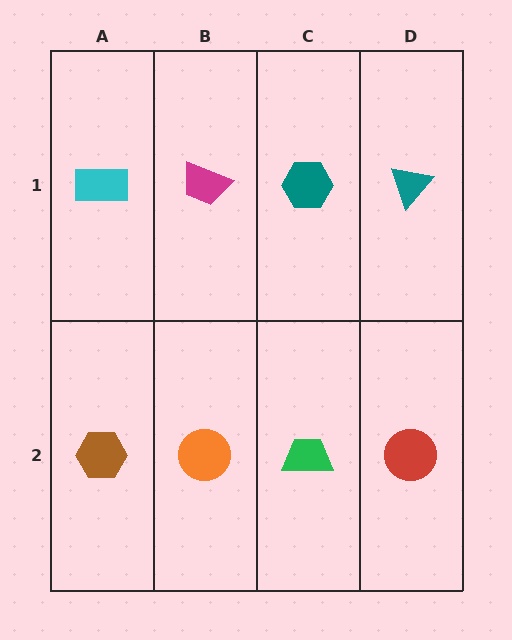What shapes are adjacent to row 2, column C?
A teal hexagon (row 1, column C), an orange circle (row 2, column B), a red circle (row 2, column D).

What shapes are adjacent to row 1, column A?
A brown hexagon (row 2, column A), a magenta trapezoid (row 1, column B).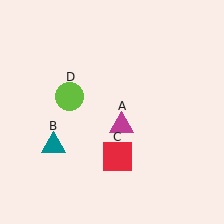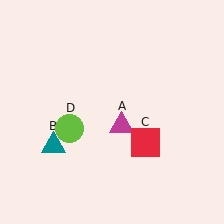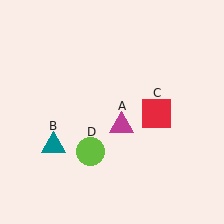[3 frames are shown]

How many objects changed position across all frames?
2 objects changed position: red square (object C), lime circle (object D).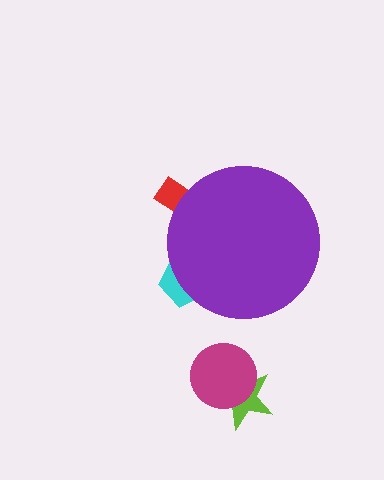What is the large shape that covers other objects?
A purple circle.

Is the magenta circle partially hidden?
No, the magenta circle is fully visible.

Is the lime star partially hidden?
No, the lime star is fully visible.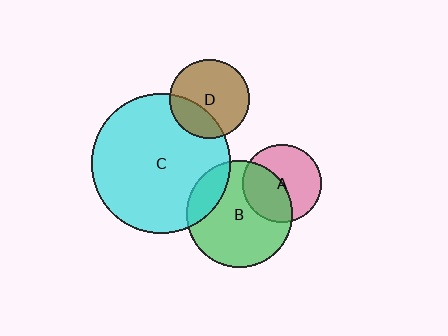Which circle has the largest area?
Circle C (cyan).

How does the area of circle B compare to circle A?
Approximately 1.8 times.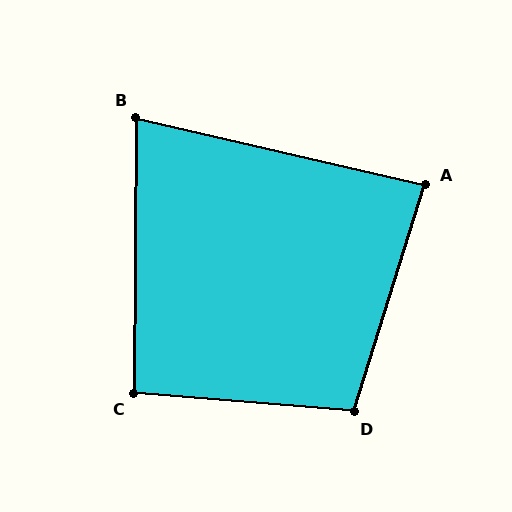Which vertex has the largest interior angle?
D, at approximately 103 degrees.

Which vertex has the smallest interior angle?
B, at approximately 77 degrees.